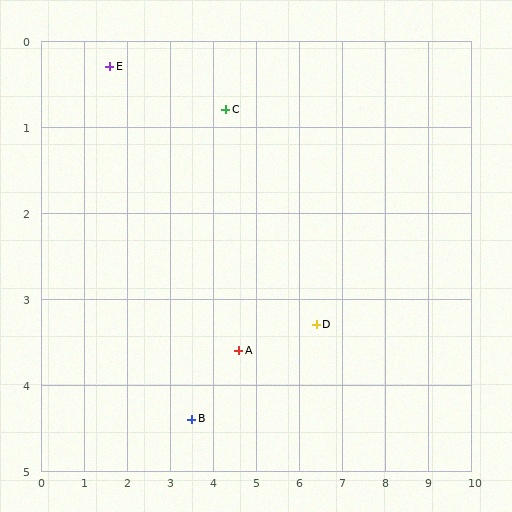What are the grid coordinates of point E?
Point E is at approximately (1.6, 0.3).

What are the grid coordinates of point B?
Point B is at approximately (3.5, 4.4).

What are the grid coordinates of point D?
Point D is at approximately (6.4, 3.3).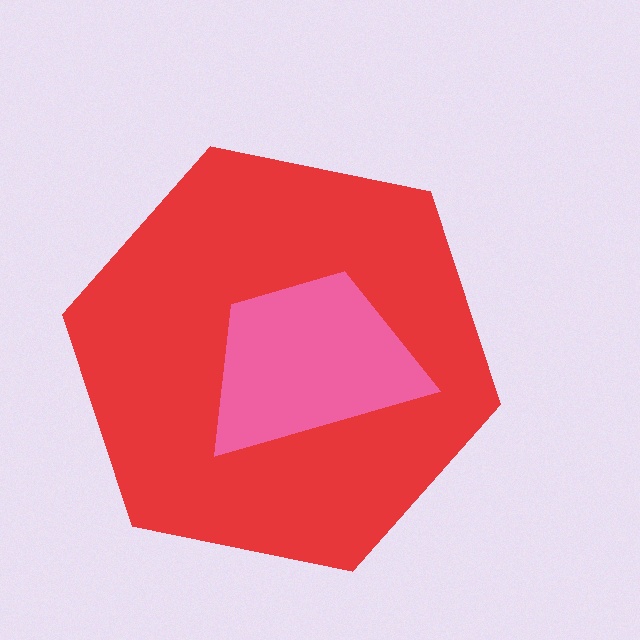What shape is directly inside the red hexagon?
The pink trapezoid.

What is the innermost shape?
The pink trapezoid.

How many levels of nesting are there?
2.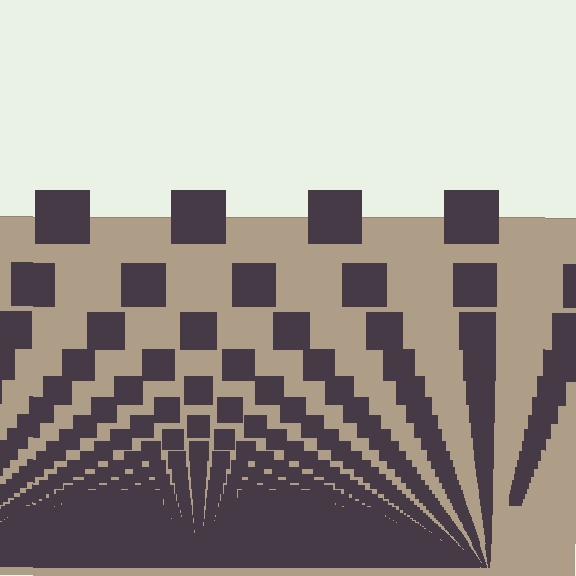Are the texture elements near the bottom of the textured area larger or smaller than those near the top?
Smaller. The gradient is inverted — elements near the bottom are smaller and denser.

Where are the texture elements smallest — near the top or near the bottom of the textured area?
Near the bottom.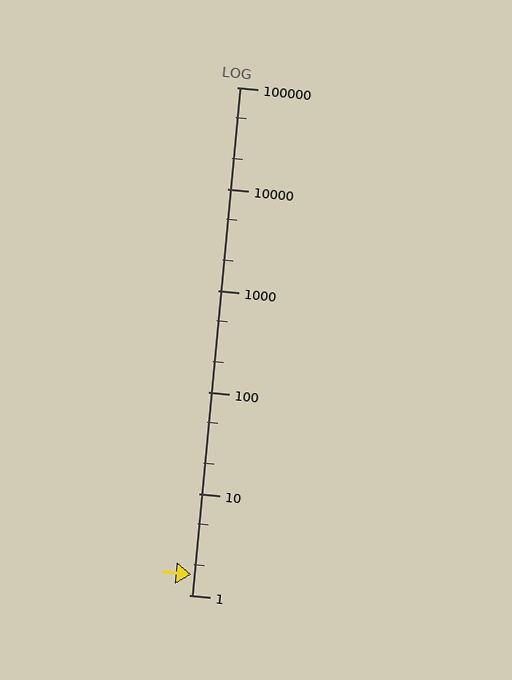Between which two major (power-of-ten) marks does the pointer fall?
The pointer is between 1 and 10.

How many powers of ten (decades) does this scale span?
The scale spans 5 decades, from 1 to 100000.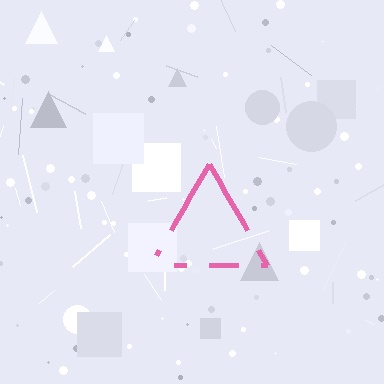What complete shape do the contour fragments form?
The contour fragments form a triangle.